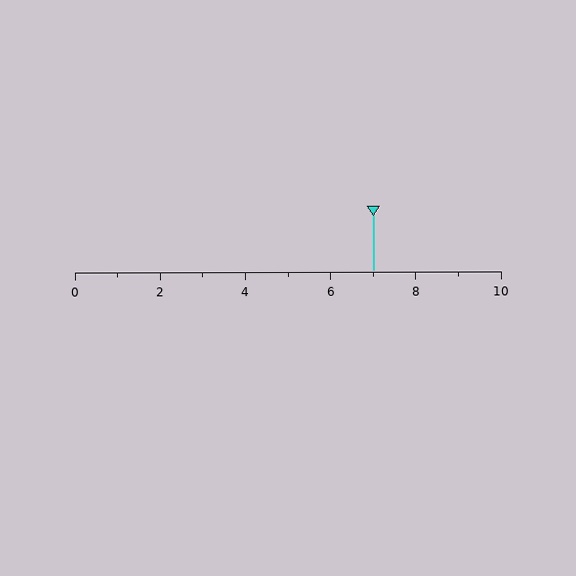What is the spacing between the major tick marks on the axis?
The major ticks are spaced 2 apart.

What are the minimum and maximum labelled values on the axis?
The axis runs from 0 to 10.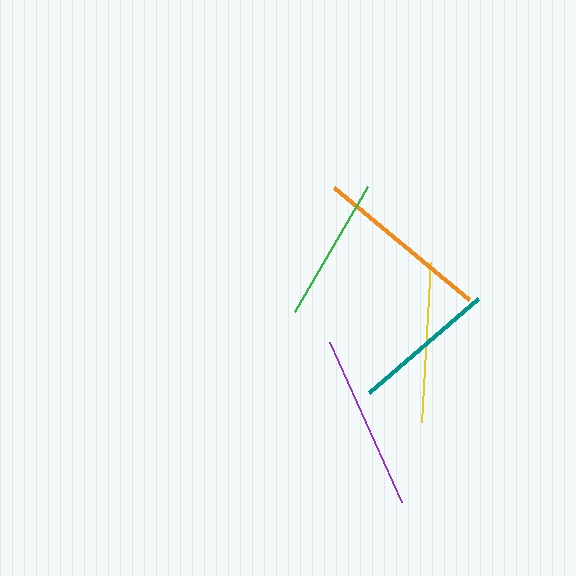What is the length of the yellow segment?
The yellow segment is approximately 160 pixels long.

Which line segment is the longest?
The orange line is the longest at approximately 175 pixels.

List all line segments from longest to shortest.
From longest to shortest: orange, purple, yellow, green, teal.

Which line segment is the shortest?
The teal line is the shortest at approximately 144 pixels.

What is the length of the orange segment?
The orange segment is approximately 175 pixels long.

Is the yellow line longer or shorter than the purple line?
The purple line is longer than the yellow line.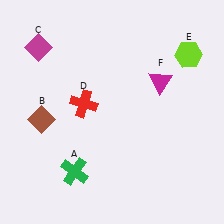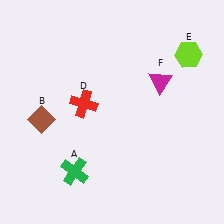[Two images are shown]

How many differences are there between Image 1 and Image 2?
There is 1 difference between the two images.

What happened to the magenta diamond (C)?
The magenta diamond (C) was removed in Image 2. It was in the top-left area of Image 1.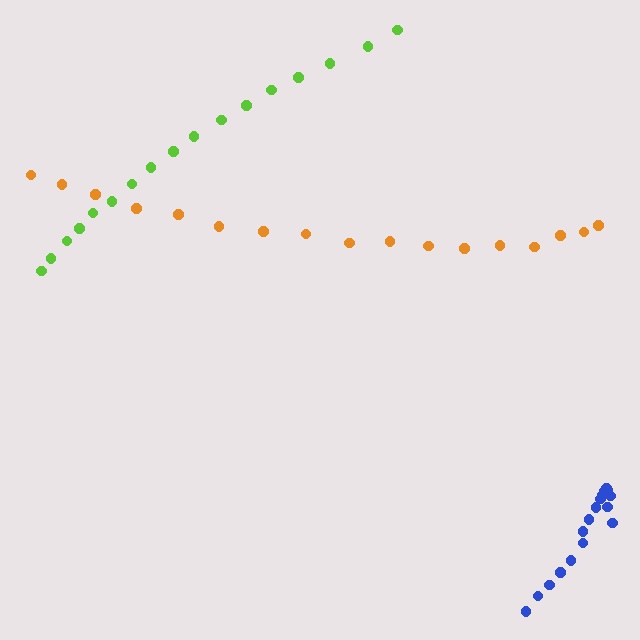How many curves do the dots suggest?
There are 3 distinct paths.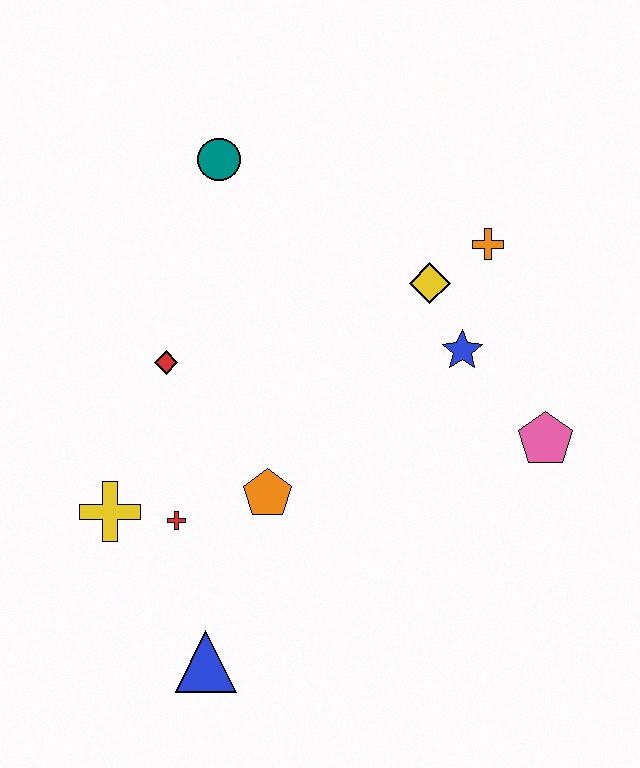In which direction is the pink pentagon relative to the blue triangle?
The pink pentagon is to the right of the blue triangle.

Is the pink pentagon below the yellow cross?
No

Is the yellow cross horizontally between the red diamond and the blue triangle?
No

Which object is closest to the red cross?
The yellow cross is closest to the red cross.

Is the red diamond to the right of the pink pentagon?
No